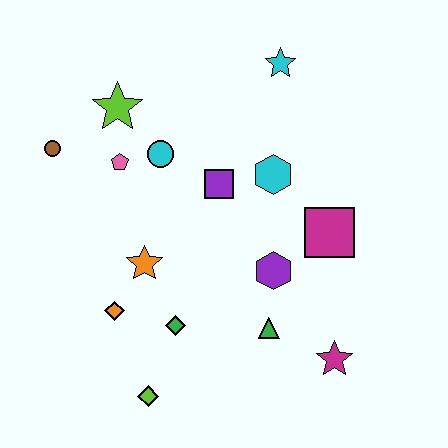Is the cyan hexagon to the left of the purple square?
No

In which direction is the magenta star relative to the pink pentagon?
The magenta star is to the right of the pink pentagon.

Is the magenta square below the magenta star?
No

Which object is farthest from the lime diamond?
The cyan star is farthest from the lime diamond.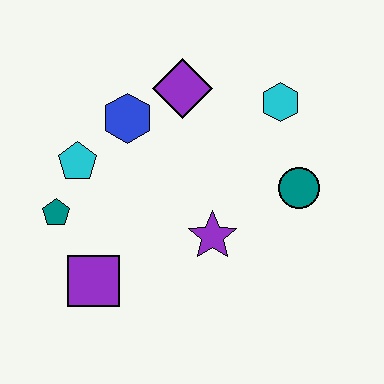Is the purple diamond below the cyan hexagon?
No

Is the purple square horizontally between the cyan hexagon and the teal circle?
No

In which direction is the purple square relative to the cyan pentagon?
The purple square is below the cyan pentagon.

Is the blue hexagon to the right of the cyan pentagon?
Yes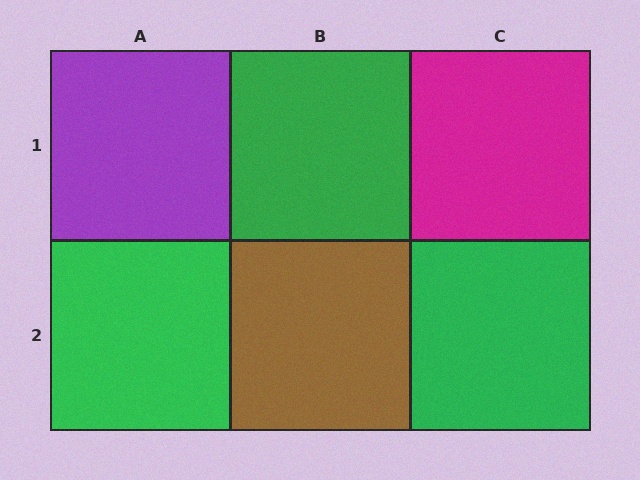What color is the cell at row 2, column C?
Green.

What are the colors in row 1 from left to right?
Purple, green, magenta.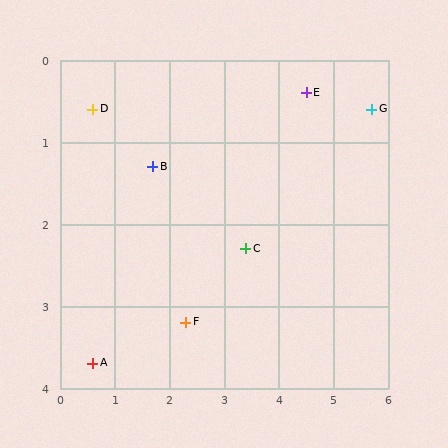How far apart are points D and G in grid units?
Points D and G are about 5.1 grid units apart.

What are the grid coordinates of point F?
Point F is at approximately (2.3, 3.2).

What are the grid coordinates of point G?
Point G is at approximately (5.7, 0.6).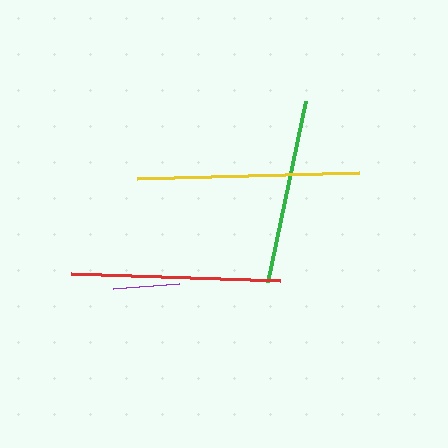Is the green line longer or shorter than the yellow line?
The yellow line is longer than the green line.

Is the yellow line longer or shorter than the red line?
The yellow line is longer than the red line.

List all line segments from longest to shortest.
From longest to shortest: yellow, red, green, purple.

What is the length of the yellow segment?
The yellow segment is approximately 222 pixels long.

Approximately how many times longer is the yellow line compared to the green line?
The yellow line is approximately 1.2 times the length of the green line.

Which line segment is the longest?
The yellow line is the longest at approximately 222 pixels.